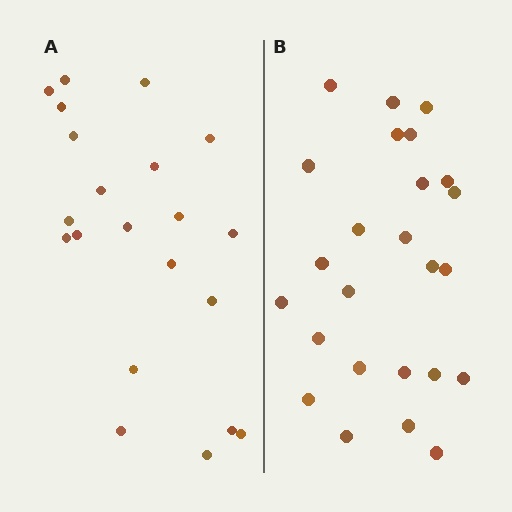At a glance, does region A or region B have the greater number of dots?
Region B (the right region) has more dots.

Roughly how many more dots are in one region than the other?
Region B has about 4 more dots than region A.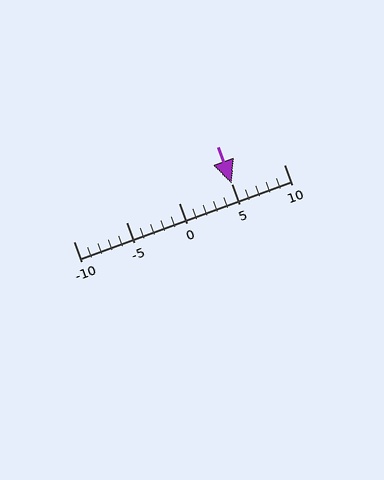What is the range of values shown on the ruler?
The ruler shows values from -10 to 10.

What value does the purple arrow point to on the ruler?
The purple arrow points to approximately 5.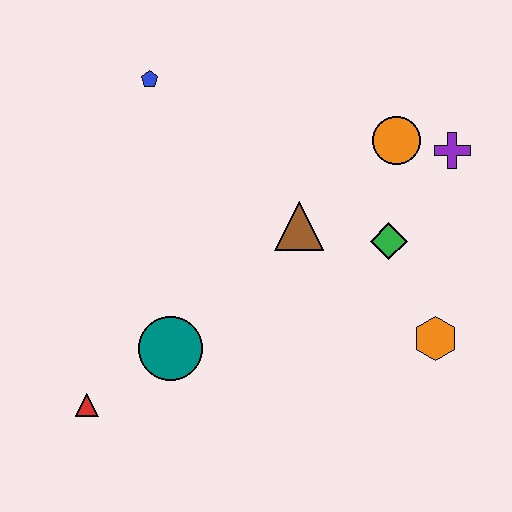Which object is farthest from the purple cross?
The red triangle is farthest from the purple cross.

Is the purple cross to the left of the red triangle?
No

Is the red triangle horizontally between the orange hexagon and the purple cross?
No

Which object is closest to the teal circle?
The red triangle is closest to the teal circle.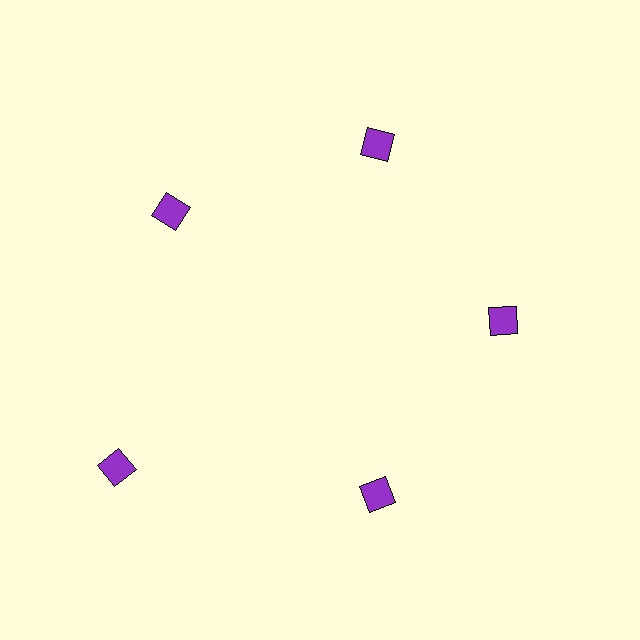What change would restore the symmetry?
The symmetry would be restored by moving it inward, back onto the ring so that all 5 diamonds sit at equal angles and equal distance from the center.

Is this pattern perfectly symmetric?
No. The 5 purple diamonds are arranged in a ring, but one element near the 8 o'clock position is pushed outward from the center, breaking the 5-fold rotational symmetry.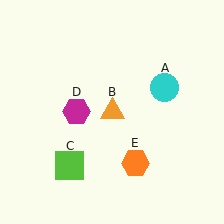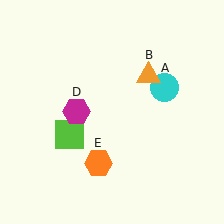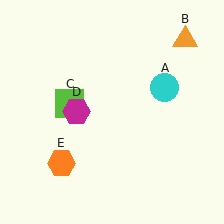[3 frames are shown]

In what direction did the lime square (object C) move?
The lime square (object C) moved up.